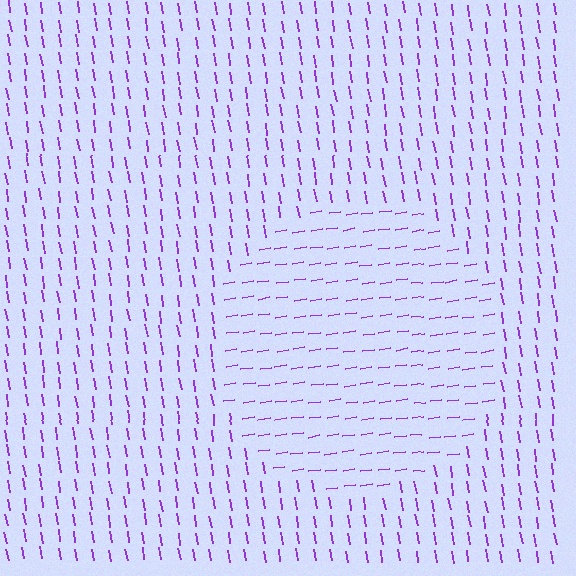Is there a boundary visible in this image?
Yes, there is a texture boundary formed by a change in line orientation.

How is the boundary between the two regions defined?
The boundary is defined purely by a change in line orientation (approximately 89 degrees difference). All lines are the same color and thickness.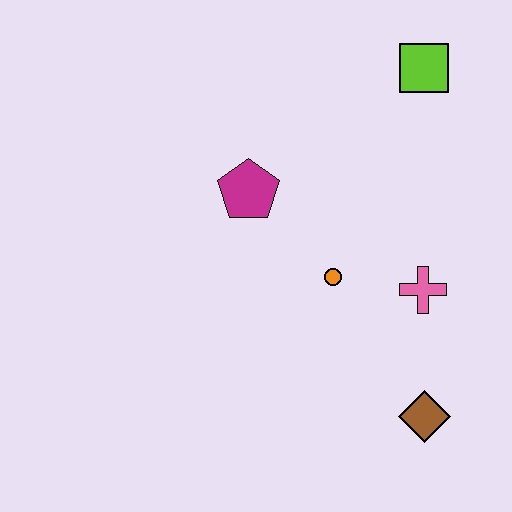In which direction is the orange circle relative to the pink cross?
The orange circle is to the left of the pink cross.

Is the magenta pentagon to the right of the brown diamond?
No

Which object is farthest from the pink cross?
The lime square is farthest from the pink cross.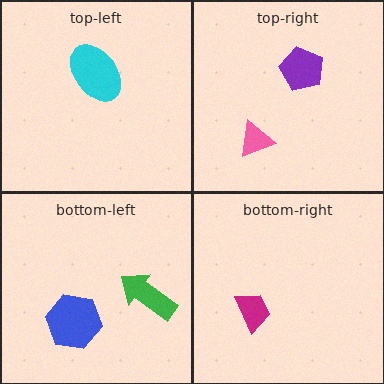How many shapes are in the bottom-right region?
1.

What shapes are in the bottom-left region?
The green arrow, the blue hexagon.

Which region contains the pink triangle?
The top-right region.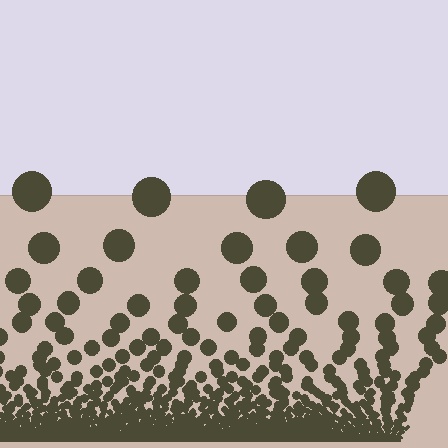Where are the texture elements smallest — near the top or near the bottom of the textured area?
Near the bottom.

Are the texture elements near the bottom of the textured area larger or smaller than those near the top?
Smaller. The gradient is inverted — elements near the bottom are smaller and denser.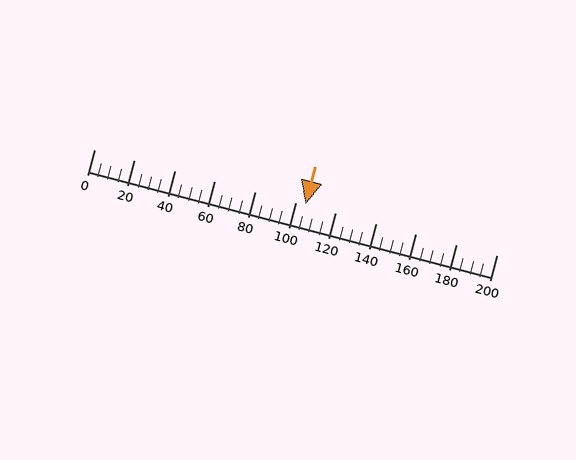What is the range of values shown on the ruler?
The ruler shows values from 0 to 200.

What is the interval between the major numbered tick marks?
The major tick marks are spaced 20 units apart.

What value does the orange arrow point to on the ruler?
The orange arrow points to approximately 105.